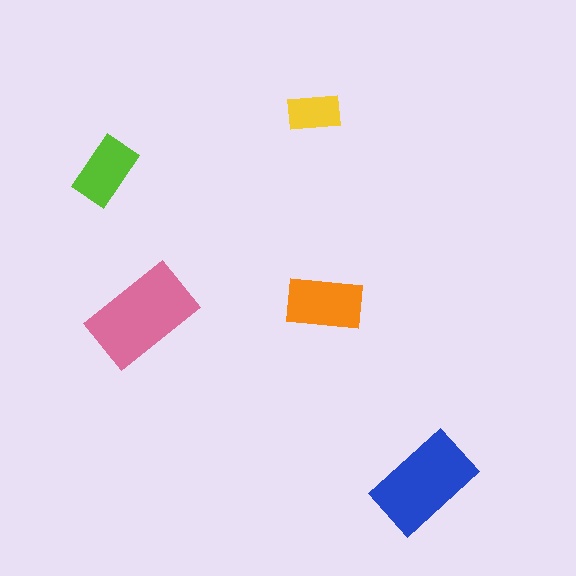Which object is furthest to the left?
The lime rectangle is leftmost.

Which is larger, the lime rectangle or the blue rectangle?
The blue one.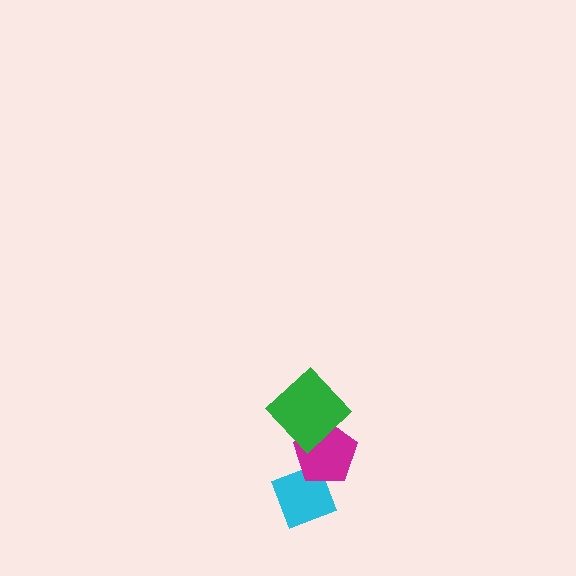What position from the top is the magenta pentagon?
The magenta pentagon is 2nd from the top.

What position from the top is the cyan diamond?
The cyan diamond is 3rd from the top.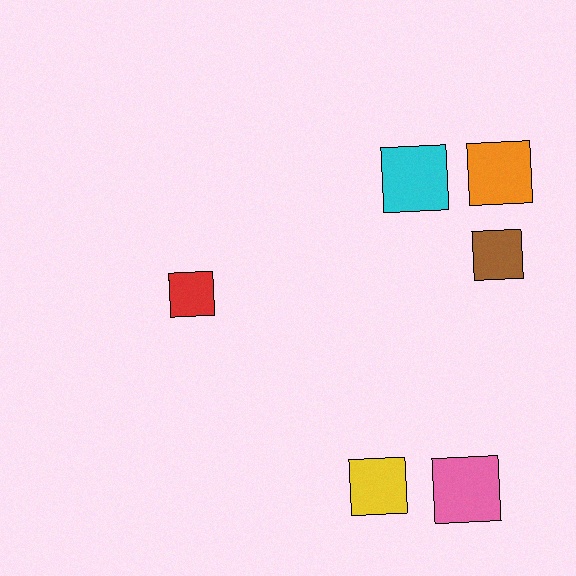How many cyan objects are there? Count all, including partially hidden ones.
There is 1 cyan object.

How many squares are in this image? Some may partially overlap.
There are 6 squares.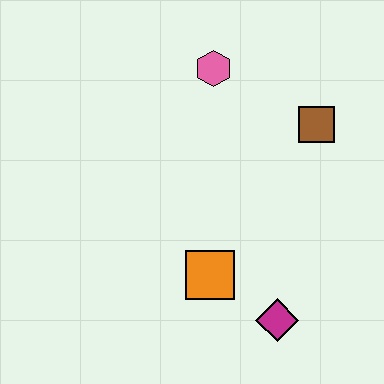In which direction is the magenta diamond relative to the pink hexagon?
The magenta diamond is below the pink hexagon.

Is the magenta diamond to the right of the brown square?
No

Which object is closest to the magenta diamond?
The orange square is closest to the magenta diamond.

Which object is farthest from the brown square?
The magenta diamond is farthest from the brown square.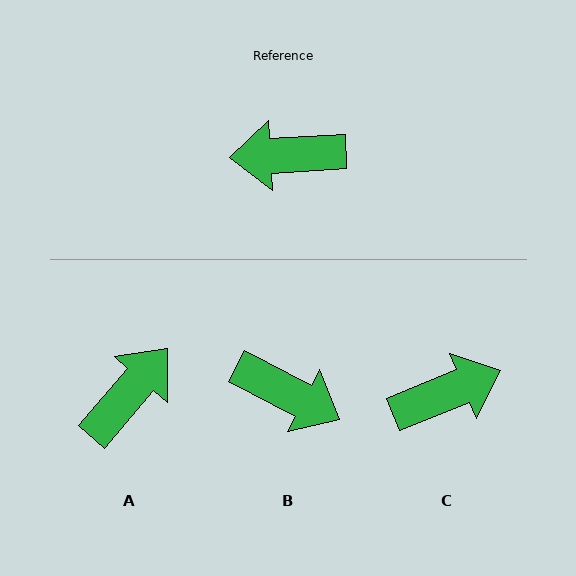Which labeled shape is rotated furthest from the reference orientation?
C, about 161 degrees away.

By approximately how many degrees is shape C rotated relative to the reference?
Approximately 161 degrees clockwise.